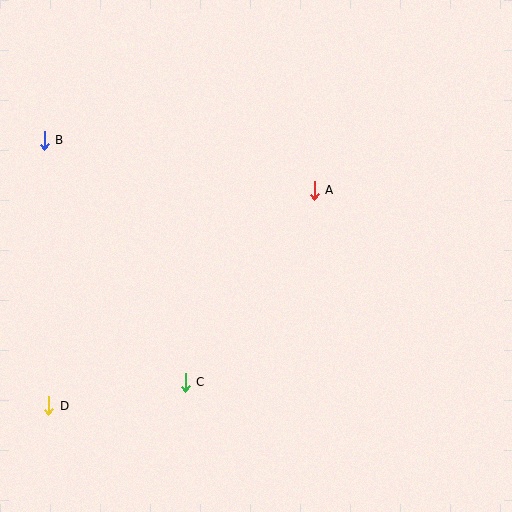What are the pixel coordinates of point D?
Point D is at (49, 406).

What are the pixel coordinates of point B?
Point B is at (44, 140).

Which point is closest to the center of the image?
Point A at (314, 190) is closest to the center.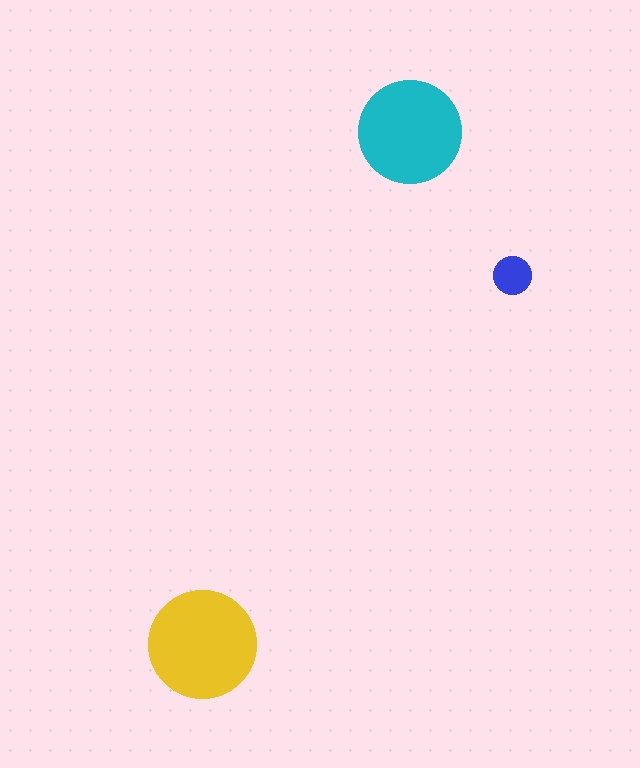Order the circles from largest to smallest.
the yellow one, the cyan one, the blue one.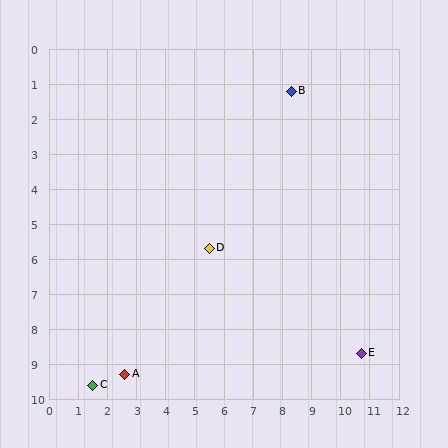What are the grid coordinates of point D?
Point D is at approximately (5.5, 5.7).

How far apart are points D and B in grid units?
Points D and B are about 5.3 grid units apart.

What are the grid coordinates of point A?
Point A is at approximately (2.6, 9.3).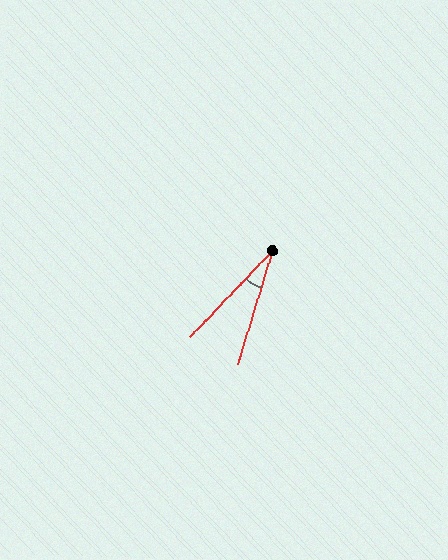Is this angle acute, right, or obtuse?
It is acute.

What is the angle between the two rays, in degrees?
Approximately 26 degrees.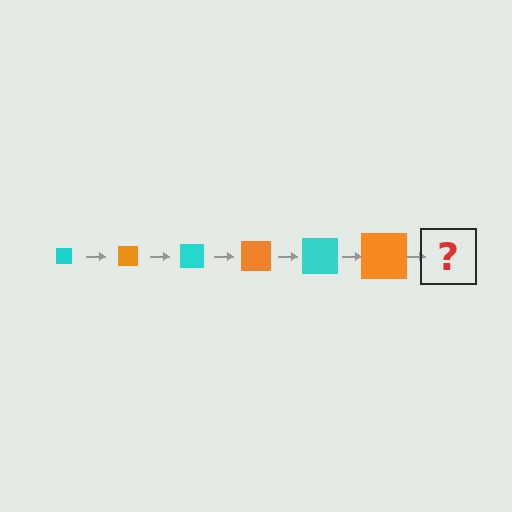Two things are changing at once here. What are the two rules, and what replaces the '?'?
The two rules are that the square grows larger each step and the color cycles through cyan and orange. The '?' should be a cyan square, larger than the previous one.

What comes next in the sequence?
The next element should be a cyan square, larger than the previous one.